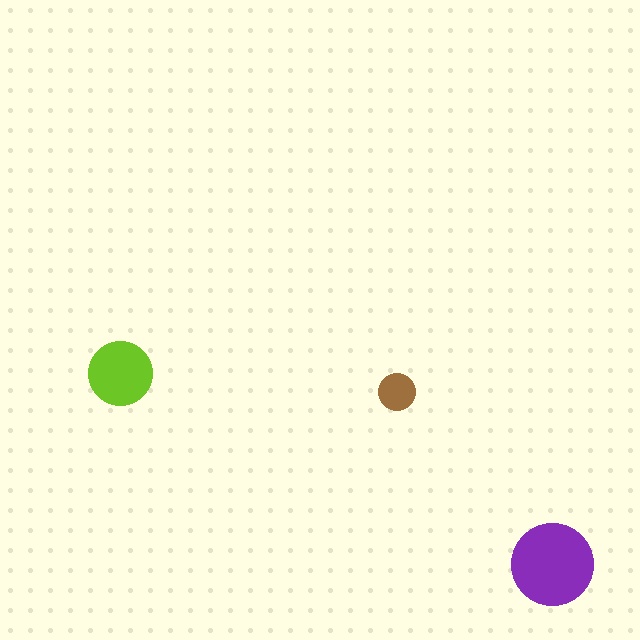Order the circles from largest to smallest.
the purple one, the lime one, the brown one.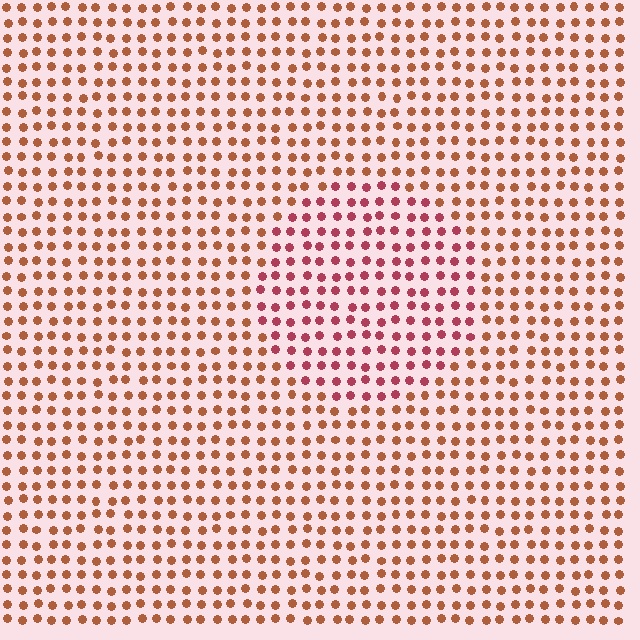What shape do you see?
I see a circle.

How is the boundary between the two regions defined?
The boundary is defined purely by a slight shift in hue (about 33 degrees). Spacing, size, and orientation are identical on both sides.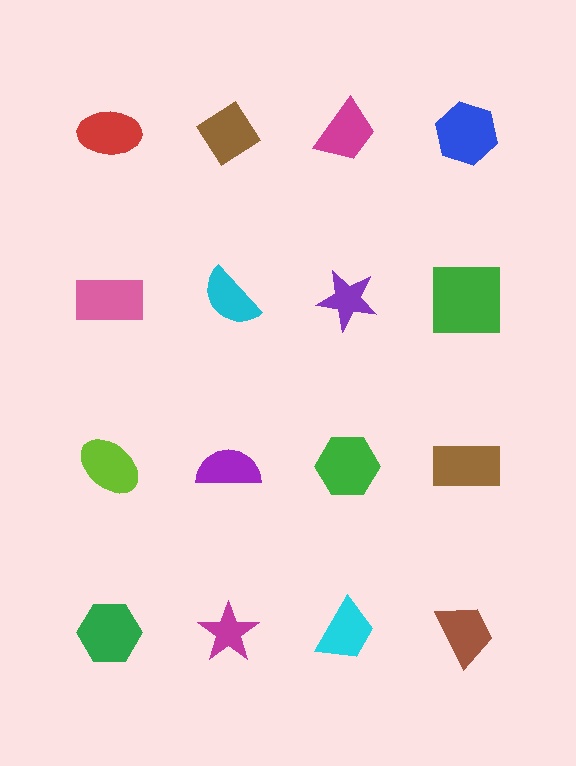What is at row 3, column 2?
A purple semicircle.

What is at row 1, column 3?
A magenta trapezoid.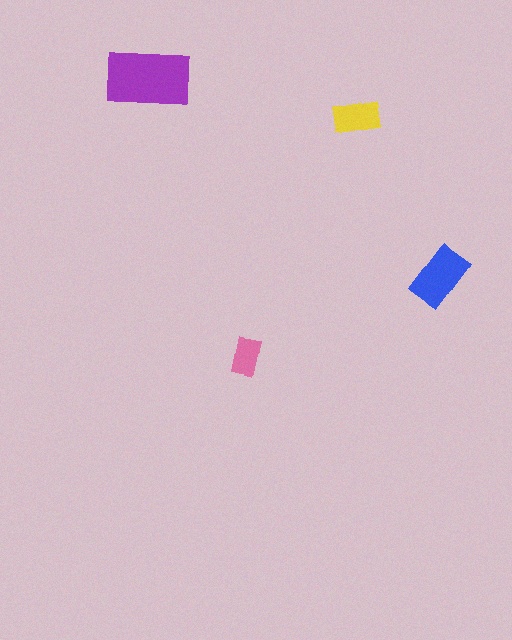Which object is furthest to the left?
The purple rectangle is leftmost.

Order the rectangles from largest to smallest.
the purple one, the blue one, the yellow one, the pink one.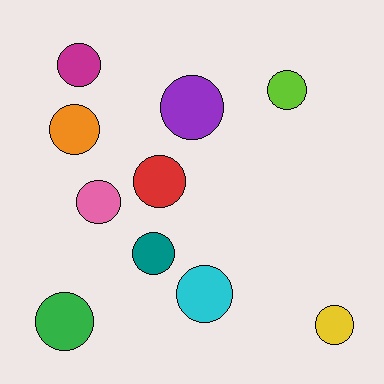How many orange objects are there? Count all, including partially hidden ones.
There is 1 orange object.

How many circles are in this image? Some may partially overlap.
There are 10 circles.